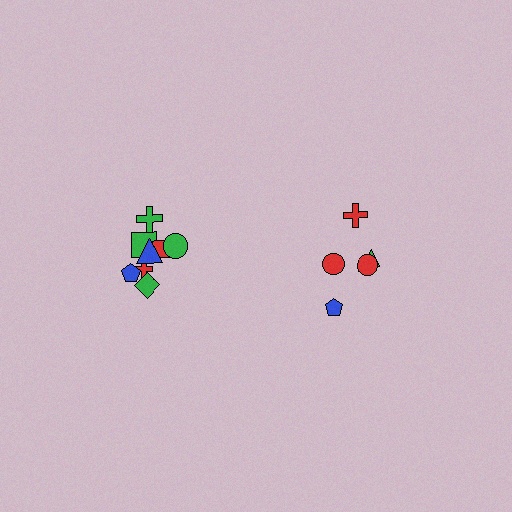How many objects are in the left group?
There are 8 objects.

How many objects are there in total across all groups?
There are 13 objects.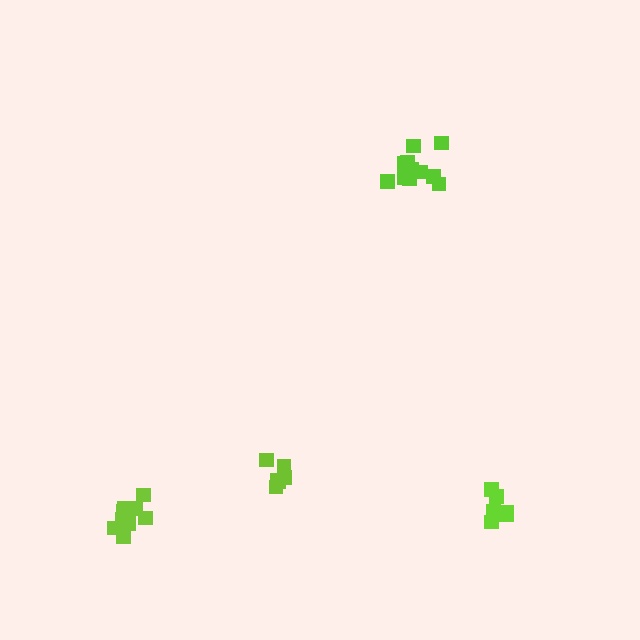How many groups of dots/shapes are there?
There are 4 groups.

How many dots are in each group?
Group 1: 11 dots, Group 2: 11 dots, Group 3: 6 dots, Group 4: 6 dots (34 total).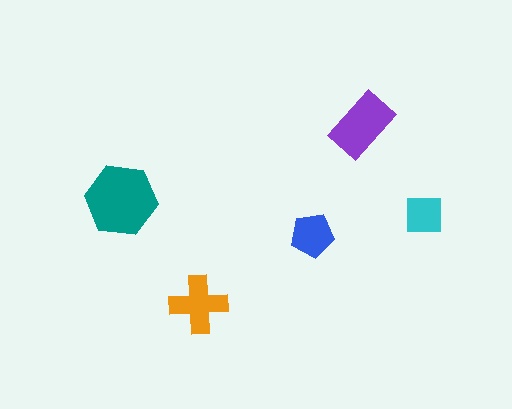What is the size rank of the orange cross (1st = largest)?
3rd.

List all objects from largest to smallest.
The teal hexagon, the purple rectangle, the orange cross, the blue pentagon, the cyan square.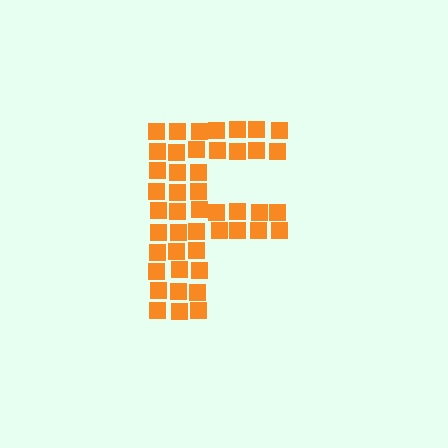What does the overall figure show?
The overall figure shows the letter F.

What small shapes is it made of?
It is made of small squares.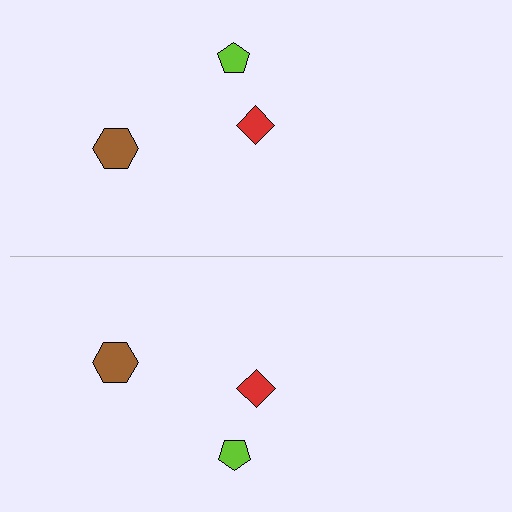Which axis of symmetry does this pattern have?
The pattern has a horizontal axis of symmetry running through the center of the image.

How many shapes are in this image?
There are 6 shapes in this image.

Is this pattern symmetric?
Yes, this pattern has bilateral (reflection) symmetry.